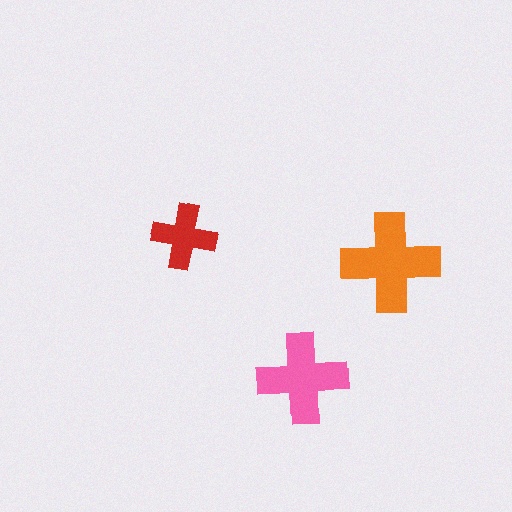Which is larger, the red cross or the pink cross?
The pink one.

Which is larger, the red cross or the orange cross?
The orange one.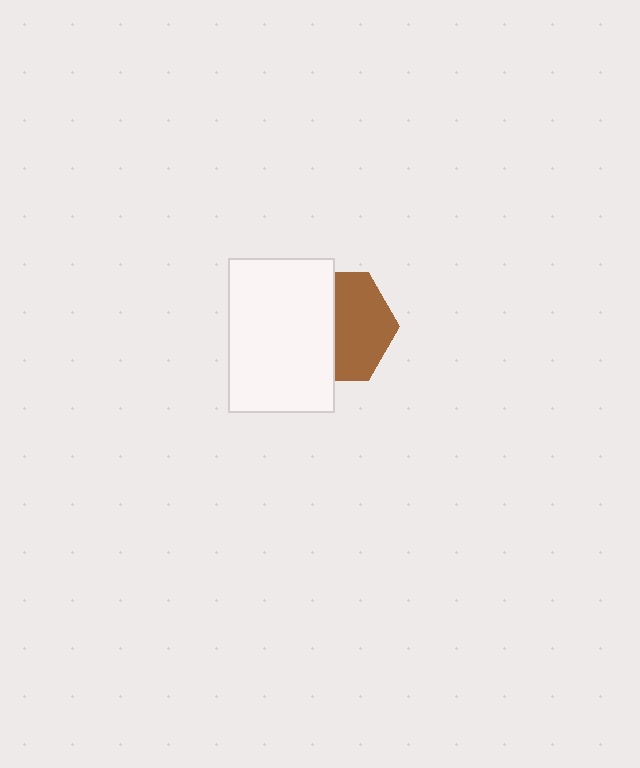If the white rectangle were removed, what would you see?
You would see the complete brown hexagon.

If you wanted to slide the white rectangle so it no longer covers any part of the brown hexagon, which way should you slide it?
Slide it left — that is the most direct way to separate the two shapes.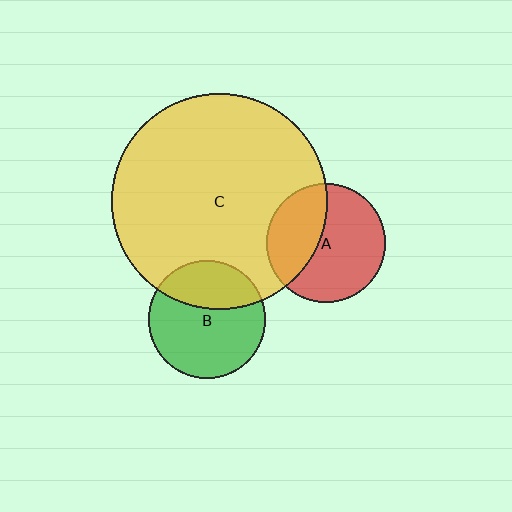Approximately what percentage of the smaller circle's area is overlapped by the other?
Approximately 35%.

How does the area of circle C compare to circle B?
Approximately 3.4 times.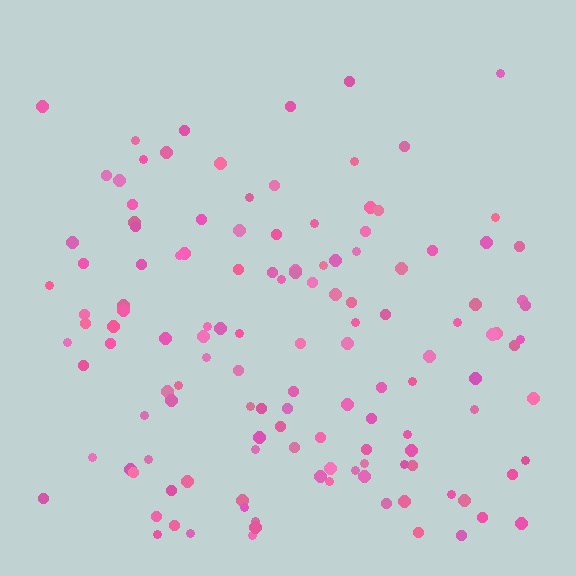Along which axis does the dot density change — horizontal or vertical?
Vertical.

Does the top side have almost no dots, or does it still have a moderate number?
Still a moderate number, just noticeably fewer than the bottom.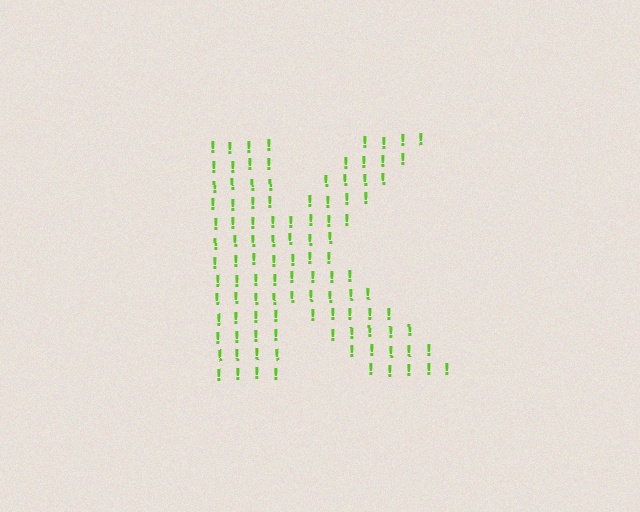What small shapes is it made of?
It is made of small exclamation marks.